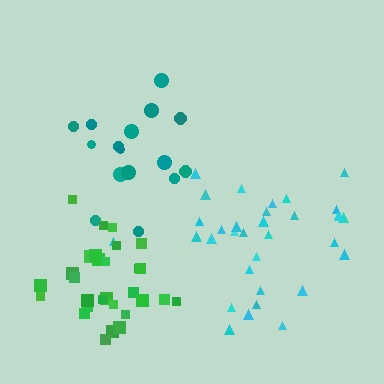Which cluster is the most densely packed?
Green.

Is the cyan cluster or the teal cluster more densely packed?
Teal.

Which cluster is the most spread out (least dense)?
Cyan.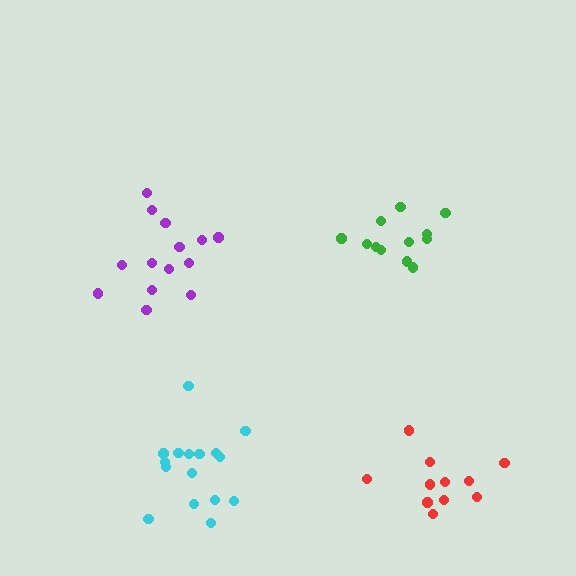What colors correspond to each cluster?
The clusters are colored: purple, red, cyan, green.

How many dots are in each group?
Group 1: 14 dots, Group 2: 11 dots, Group 3: 16 dots, Group 4: 12 dots (53 total).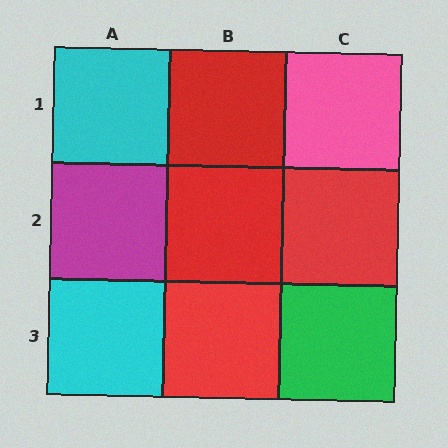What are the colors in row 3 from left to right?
Cyan, red, green.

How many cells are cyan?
2 cells are cyan.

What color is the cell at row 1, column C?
Pink.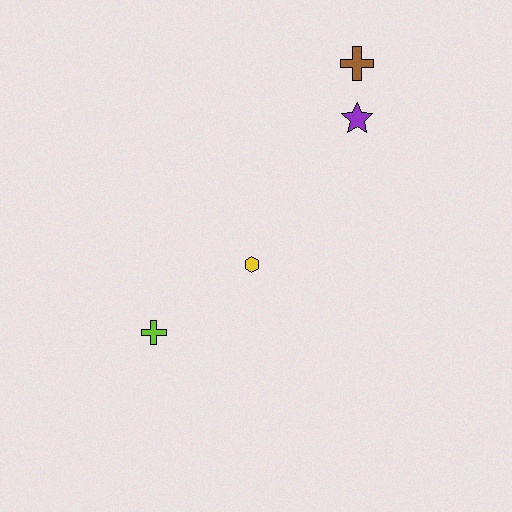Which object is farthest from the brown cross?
The lime cross is farthest from the brown cross.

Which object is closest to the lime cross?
The yellow hexagon is closest to the lime cross.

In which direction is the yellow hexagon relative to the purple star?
The yellow hexagon is below the purple star.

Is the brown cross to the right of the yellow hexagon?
Yes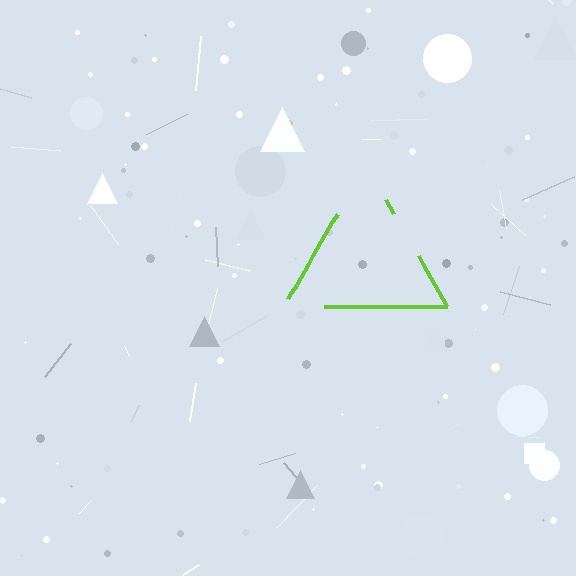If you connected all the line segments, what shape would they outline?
They would outline a triangle.